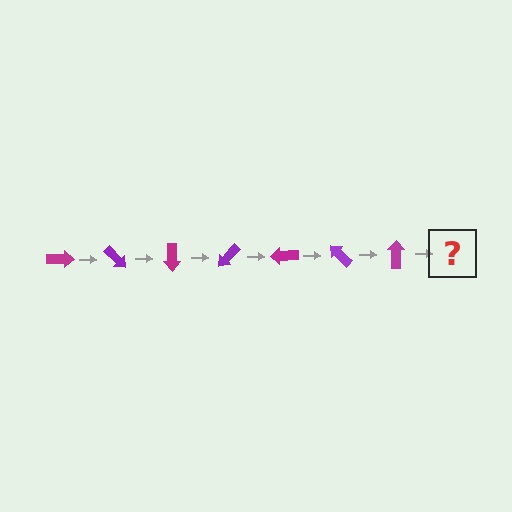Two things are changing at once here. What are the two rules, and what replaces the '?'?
The two rules are that it rotates 45 degrees each step and the color cycles through magenta and purple. The '?' should be a purple arrow, rotated 315 degrees from the start.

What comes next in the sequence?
The next element should be a purple arrow, rotated 315 degrees from the start.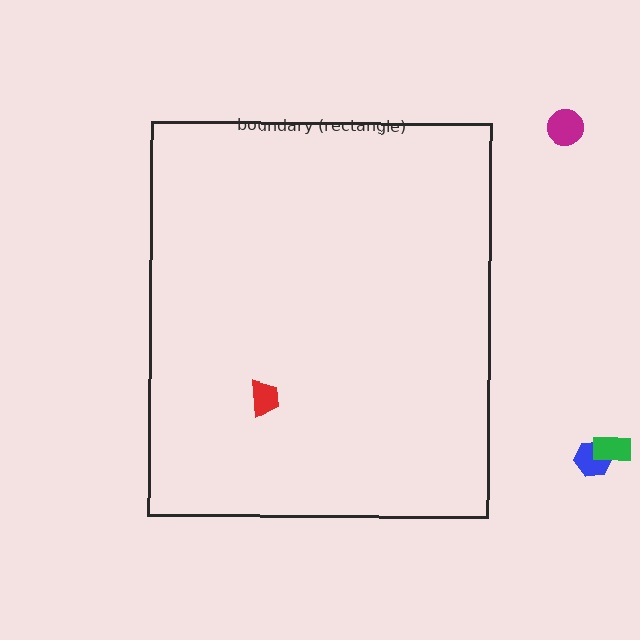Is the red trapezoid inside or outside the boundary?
Inside.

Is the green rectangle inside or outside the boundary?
Outside.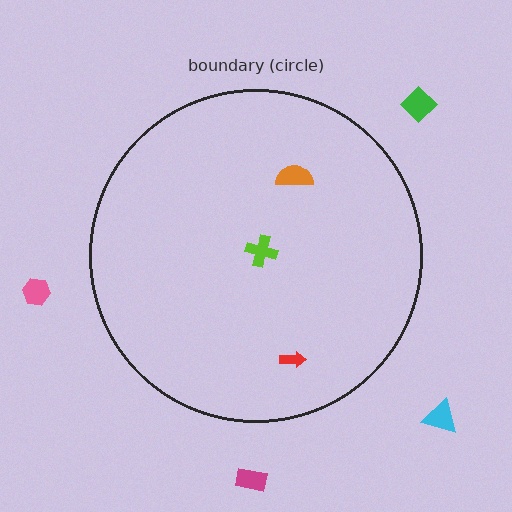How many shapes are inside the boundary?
3 inside, 4 outside.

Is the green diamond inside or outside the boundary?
Outside.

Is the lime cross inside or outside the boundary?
Inside.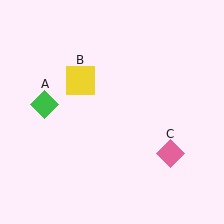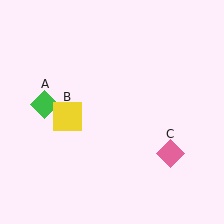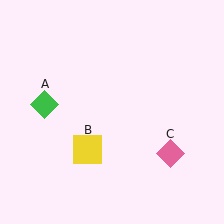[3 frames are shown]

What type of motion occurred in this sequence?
The yellow square (object B) rotated counterclockwise around the center of the scene.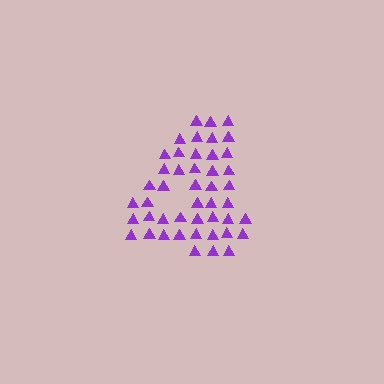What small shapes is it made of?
It is made of small triangles.